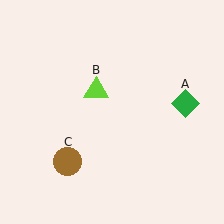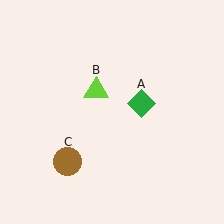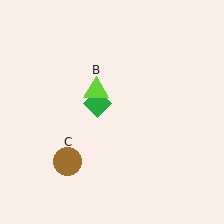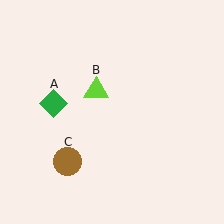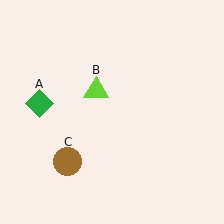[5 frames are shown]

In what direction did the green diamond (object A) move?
The green diamond (object A) moved left.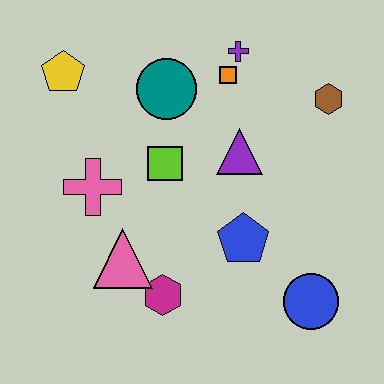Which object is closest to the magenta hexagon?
The pink triangle is closest to the magenta hexagon.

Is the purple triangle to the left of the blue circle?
Yes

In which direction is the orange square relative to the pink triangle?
The orange square is above the pink triangle.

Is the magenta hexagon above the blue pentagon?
No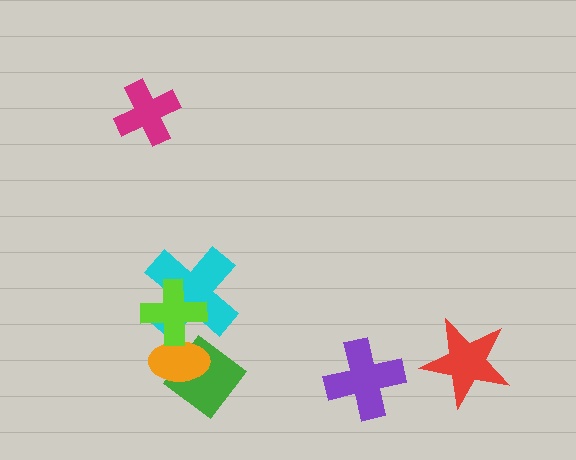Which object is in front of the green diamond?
The orange ellipse is in front of the green diamond.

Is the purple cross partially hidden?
No, no other shape covers it.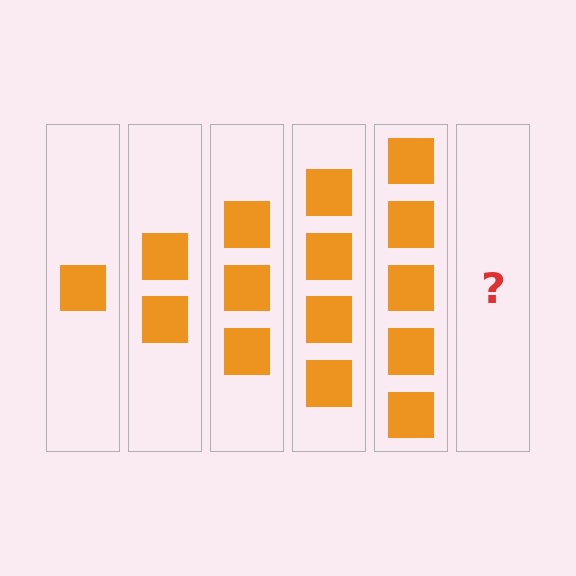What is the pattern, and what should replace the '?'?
The pattern is that each step adds one more square. The '?' should be 6 squares.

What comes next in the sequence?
The next element should be 6 squares.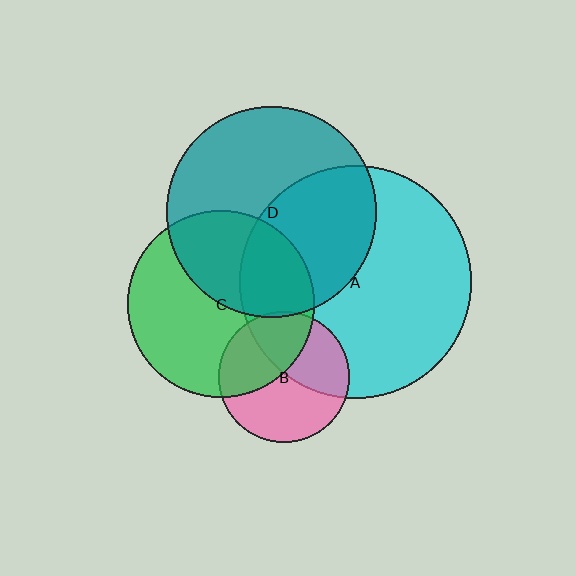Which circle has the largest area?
Circle A (cyan).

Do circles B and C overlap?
Yes.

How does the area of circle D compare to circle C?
Approximately 1.3 times.